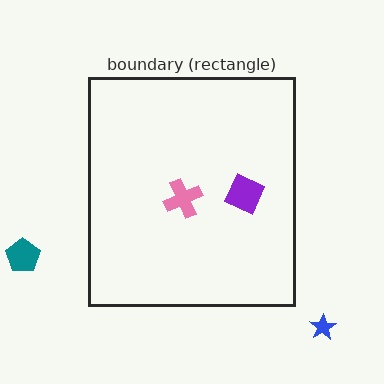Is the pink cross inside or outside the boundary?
Inside.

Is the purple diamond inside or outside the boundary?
Inside.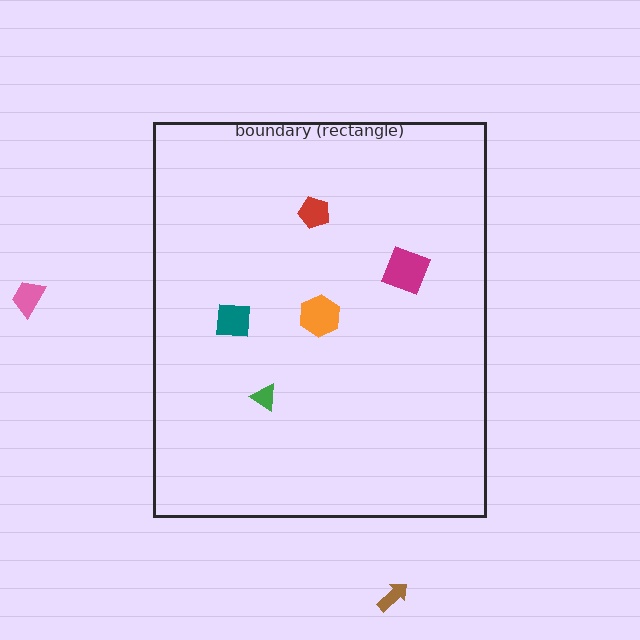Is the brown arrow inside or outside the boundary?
Outside.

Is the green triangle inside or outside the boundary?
Inside.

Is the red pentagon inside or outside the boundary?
Inside.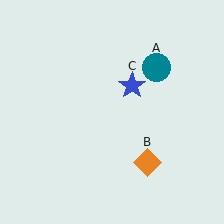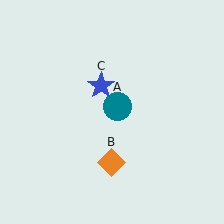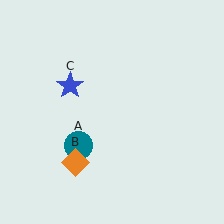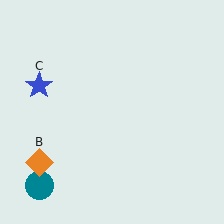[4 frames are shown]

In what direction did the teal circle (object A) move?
The teal circle (object A) moved down and to the left.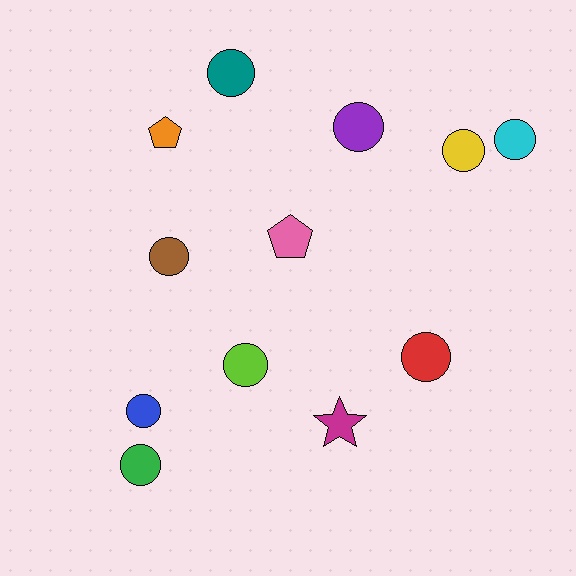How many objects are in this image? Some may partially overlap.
There are 12 objects.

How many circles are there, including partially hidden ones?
There are 9 circles.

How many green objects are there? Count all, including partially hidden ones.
There is 1 green object.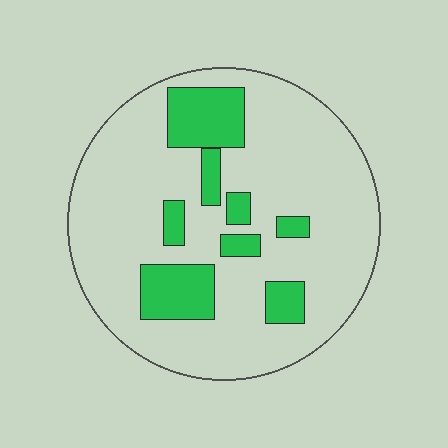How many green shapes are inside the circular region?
8.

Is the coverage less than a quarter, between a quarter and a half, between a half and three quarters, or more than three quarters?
Less than a quarter.